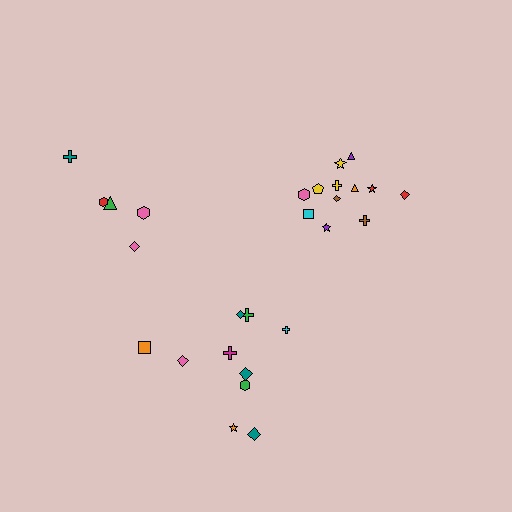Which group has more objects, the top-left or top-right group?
The top-right group.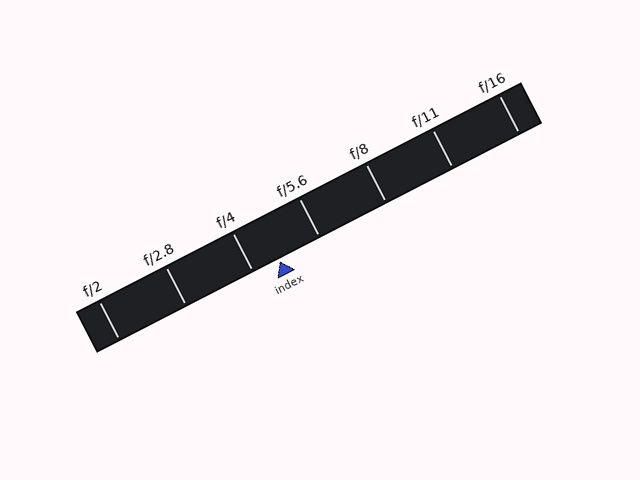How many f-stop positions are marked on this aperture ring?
There are 7 f-stop positions marked.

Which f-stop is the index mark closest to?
The index mark is closest to f/4.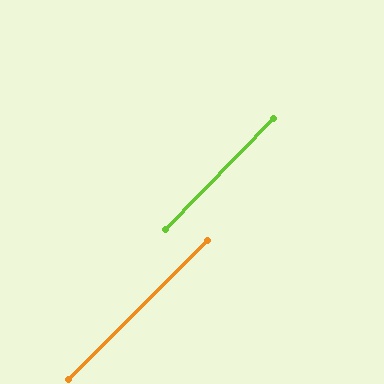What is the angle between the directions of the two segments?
Approximately 1 degree.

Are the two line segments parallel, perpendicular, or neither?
Parallel — their directions differ by only 1.1°.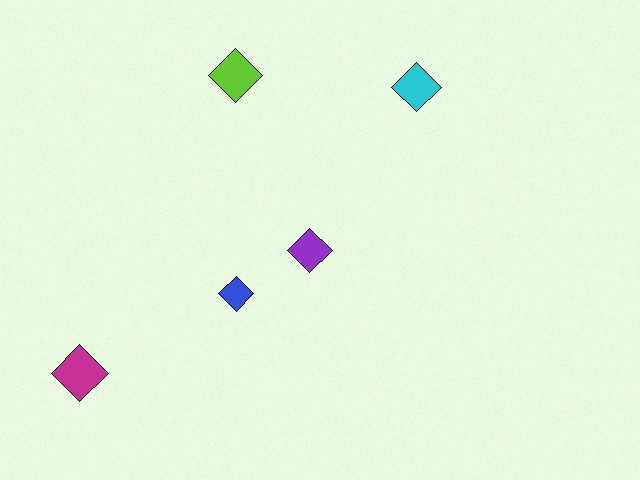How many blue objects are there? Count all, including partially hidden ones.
There is 1 blue object.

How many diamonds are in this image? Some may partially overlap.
There are 5 diamonds.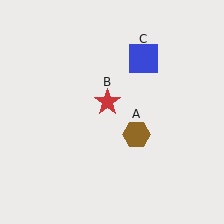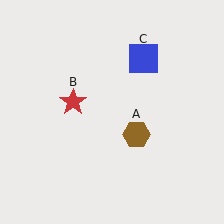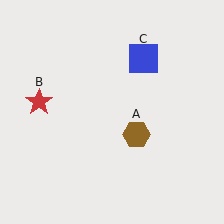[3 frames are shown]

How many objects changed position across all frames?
1 object changed position: red star (object B).